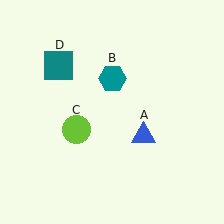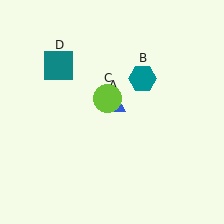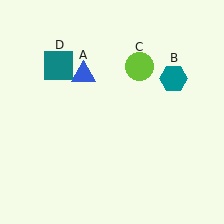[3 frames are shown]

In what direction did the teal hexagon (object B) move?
The teal hexagon (object B) moved right.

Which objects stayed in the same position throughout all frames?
Teal square (object D) remained stationary.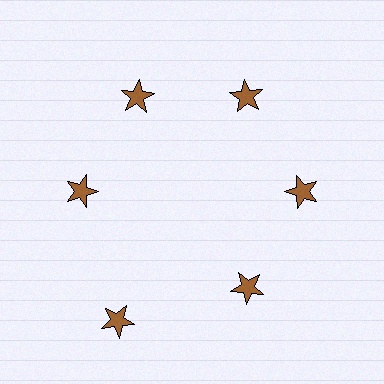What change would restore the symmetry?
The symmetry would be restored by moving it inward, back onto the ring so that all 6 stars sit at equal angles and equal distance from the center.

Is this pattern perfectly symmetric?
No. The 6 brown stars are arranged in a ring, but one element near the 7 o'clock position is pushed outward from the center, breaking the 6-fold rotational symmetry.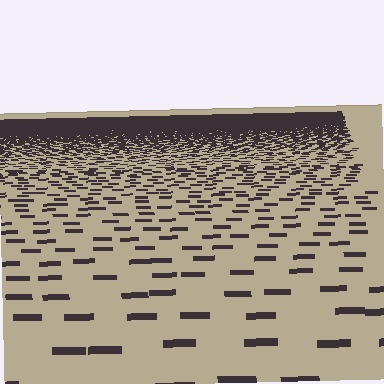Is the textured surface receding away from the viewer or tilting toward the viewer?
The surface is receding away from the viewer. Texture elements get smaller and denser toward the top.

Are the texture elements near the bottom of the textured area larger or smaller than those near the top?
Larger. Near the bottom, elements are closer to the viewer and appear at a bigger on-screen size.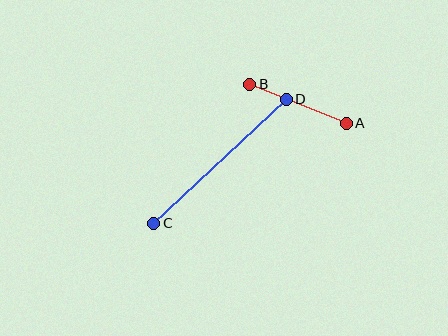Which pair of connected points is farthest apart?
Points C and D are farthest apart.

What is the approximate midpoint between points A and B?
The midpoint is at approximately (298, 104) pixels.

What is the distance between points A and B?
The distance is approximately 104 pixels.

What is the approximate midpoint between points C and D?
The midpoint is at approximately (220, 161) pixels.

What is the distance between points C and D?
The distance is approximately 181 pixels.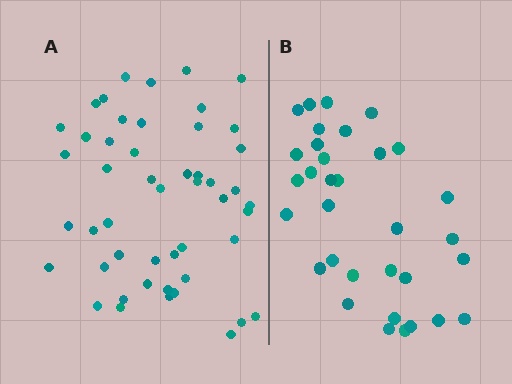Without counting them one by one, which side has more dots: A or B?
Region A (the left region) has more dots.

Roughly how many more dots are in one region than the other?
Region A has approximately 15 more dots than region B.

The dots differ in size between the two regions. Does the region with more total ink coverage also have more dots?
No. Region B has more total ink coverage because its dots are larger, but region A actually contains more individual dots. Total area can be misleading — the number of items is what matters here.